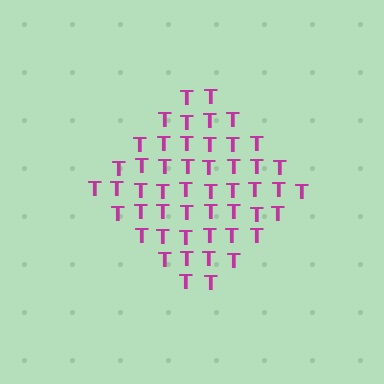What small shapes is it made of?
It is made of small letter T's.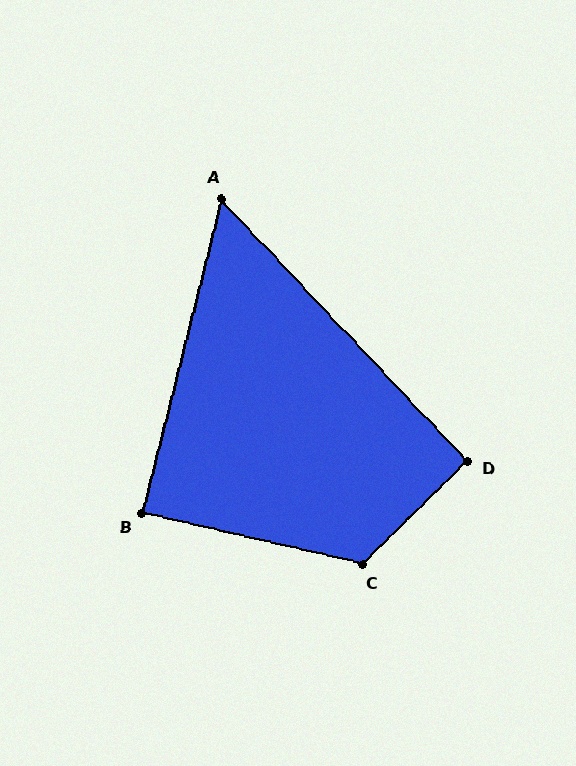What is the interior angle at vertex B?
Approximately 89 degrees (approximately right).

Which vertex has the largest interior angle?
C, at approximately 123 degrees.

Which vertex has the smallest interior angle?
A, at approximately 57 degrees.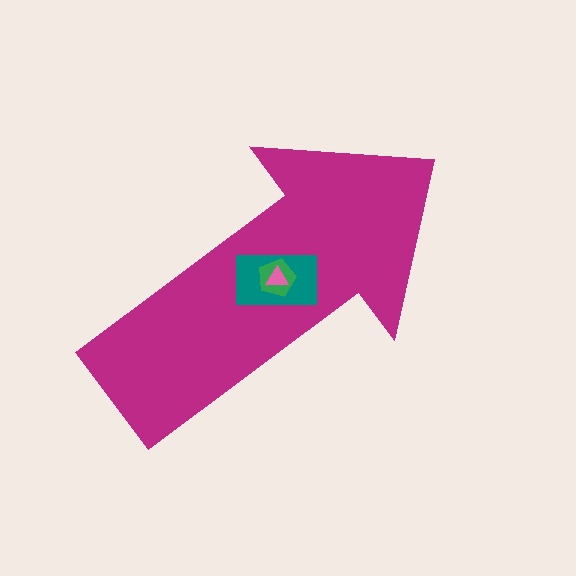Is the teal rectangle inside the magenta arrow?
Yes.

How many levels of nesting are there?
4.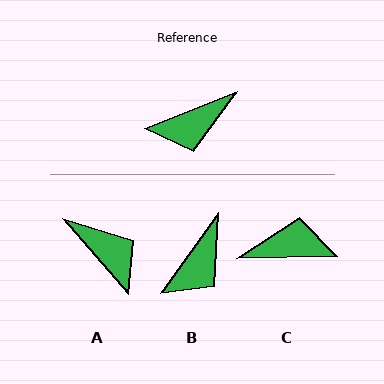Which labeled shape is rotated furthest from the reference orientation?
C, about 159 degrees away.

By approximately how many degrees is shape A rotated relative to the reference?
Approximately 109 degrees counter-clockwise.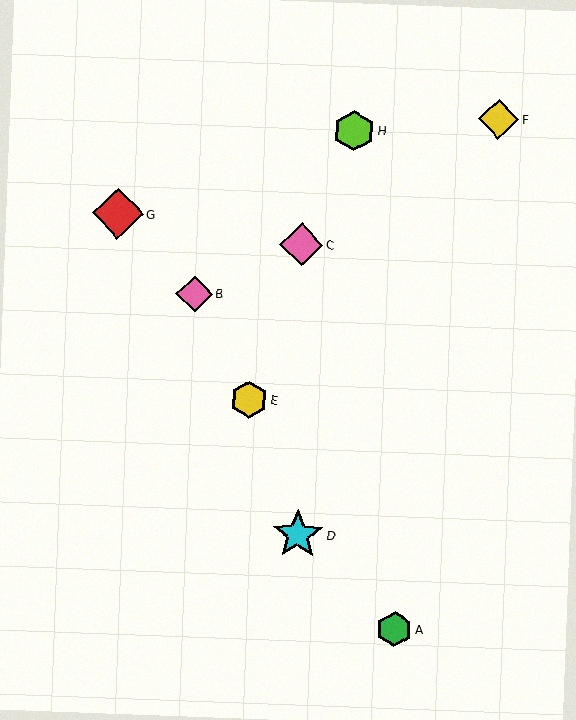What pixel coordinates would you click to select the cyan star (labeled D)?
Click at (298, 535) to select the cyan star D.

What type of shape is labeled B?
Shape B is a pink diamond.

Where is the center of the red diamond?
The center of the red diamond is at (118, 214).